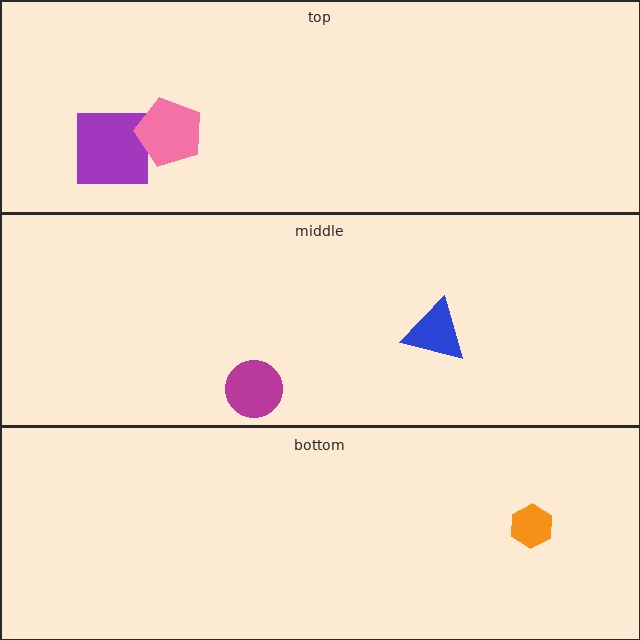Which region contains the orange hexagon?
The bottom region.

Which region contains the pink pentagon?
The top region.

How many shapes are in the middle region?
2.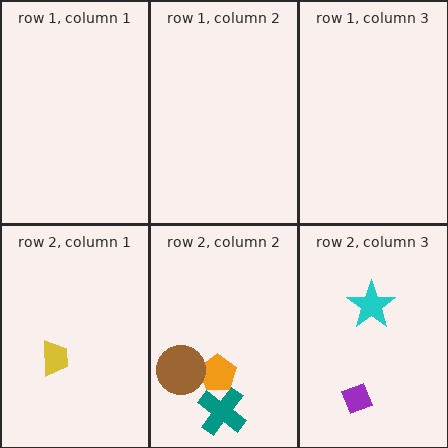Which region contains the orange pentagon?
The row 2, column 2 region.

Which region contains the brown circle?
The row 2, column 2 region.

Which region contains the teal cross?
The row 2, column 2 region.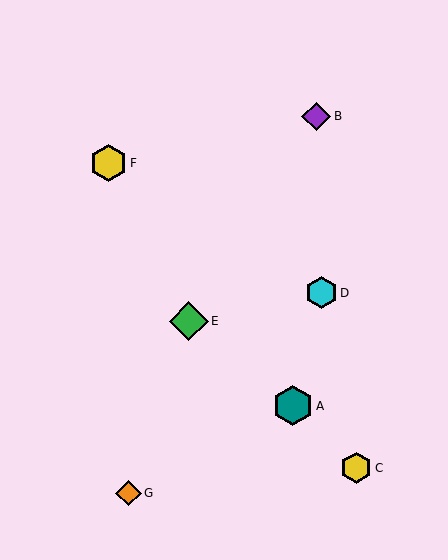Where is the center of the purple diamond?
The center of the purple diamond is at (316, 116).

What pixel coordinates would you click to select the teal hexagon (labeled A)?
Click at (293, 406) to select the teal hexagon A.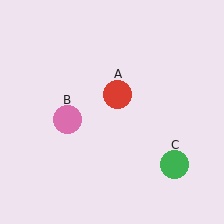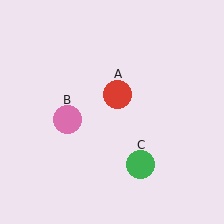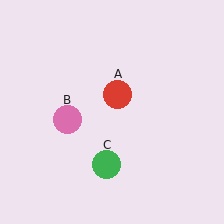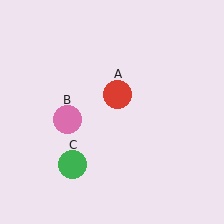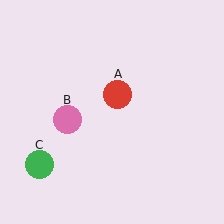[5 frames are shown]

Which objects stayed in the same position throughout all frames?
Red circle (object A) and pink circle (object B) remained stationary.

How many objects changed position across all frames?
1 object changed position: green circle (object C).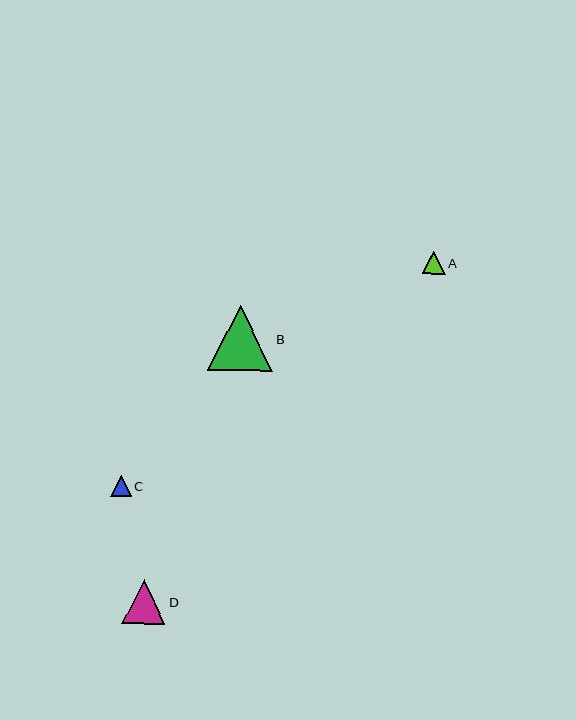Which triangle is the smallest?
Triangle C is the smallest with a size of approximately 21 pixels.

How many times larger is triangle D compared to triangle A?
Triangle D is approximately 1.9 times the size of triangle A.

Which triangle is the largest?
Triangle B is the largest with a size of approximately 66 pixels.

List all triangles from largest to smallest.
From largest to smallest: B, D, A, C.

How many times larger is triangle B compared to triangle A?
Triangle B is approximately 2.8 times the size of triangle A.